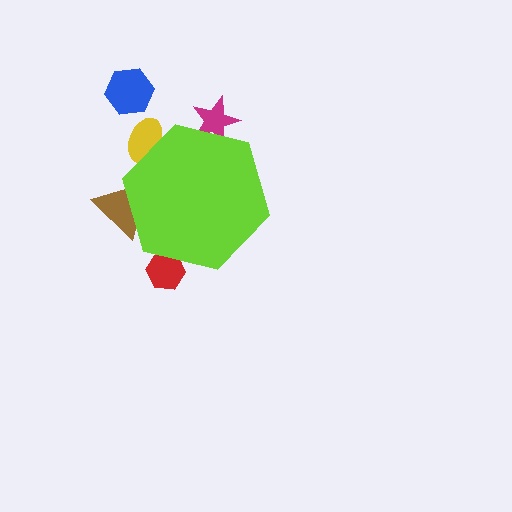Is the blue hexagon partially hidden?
No, the blue hexagon is fully visible.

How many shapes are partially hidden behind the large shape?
4 shapes are partially hidden.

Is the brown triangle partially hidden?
Yes, the brown triangle is partially hidden behind the lime hexagon.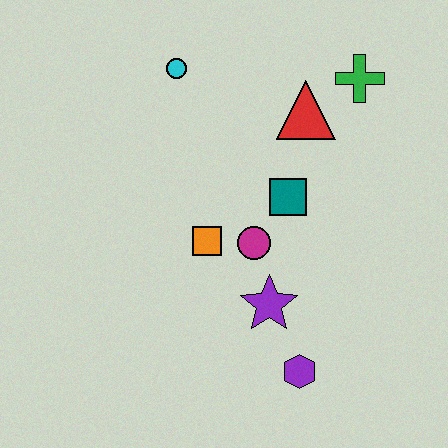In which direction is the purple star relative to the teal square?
The purple star is below the teal square.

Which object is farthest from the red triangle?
The purple hexagon is farthest from the red triangle.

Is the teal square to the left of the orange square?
No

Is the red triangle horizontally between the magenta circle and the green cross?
Yes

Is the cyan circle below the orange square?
No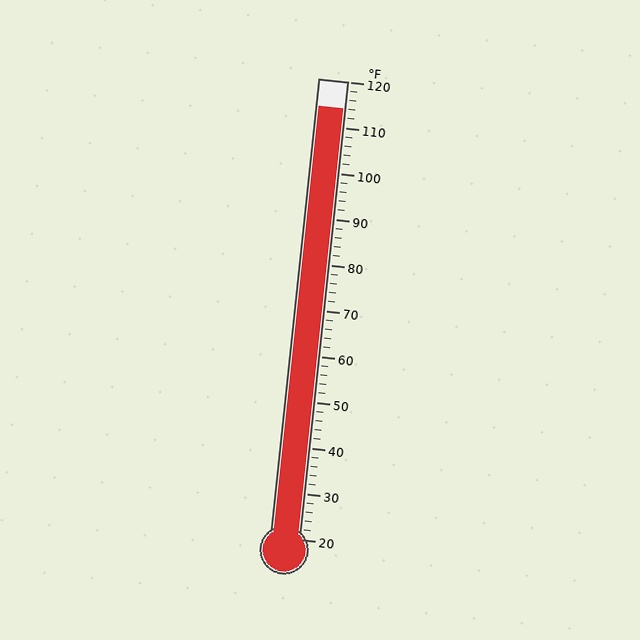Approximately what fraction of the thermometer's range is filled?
The thermometer is filled to approximately 95% of its range.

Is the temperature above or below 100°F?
The temperature is above 100°F.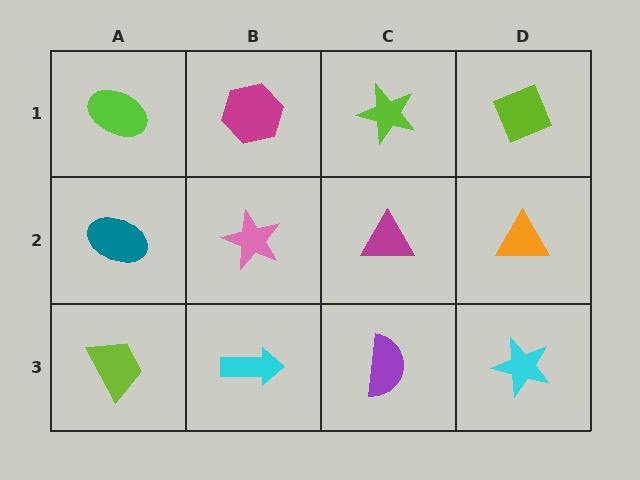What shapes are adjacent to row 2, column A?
A lime ellipse (row 1, column A), a lime trapezoid (row 3, column A), a pink star (row 2, column B).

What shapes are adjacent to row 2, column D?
A lime diamond (row 1, column D), a cyan star (row 3, column D), a magenta triangle (row 2, column C).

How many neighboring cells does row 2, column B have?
4.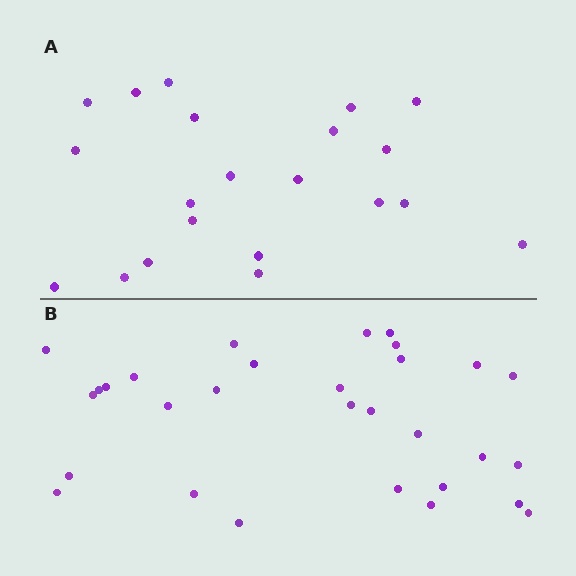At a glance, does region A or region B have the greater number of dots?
Region B (the bottom region) has more dots.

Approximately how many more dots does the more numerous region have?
Region B has roughly 8 or so more dots than region A.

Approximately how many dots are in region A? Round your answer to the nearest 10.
About 20 dots. (The exact count is 21, which rounds to 20.)